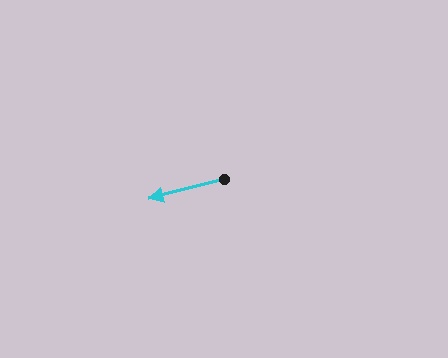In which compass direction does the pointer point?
West.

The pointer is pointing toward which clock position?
Roughly 9 o'clock.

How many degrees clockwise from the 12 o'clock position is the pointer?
Approximately 256 degrees.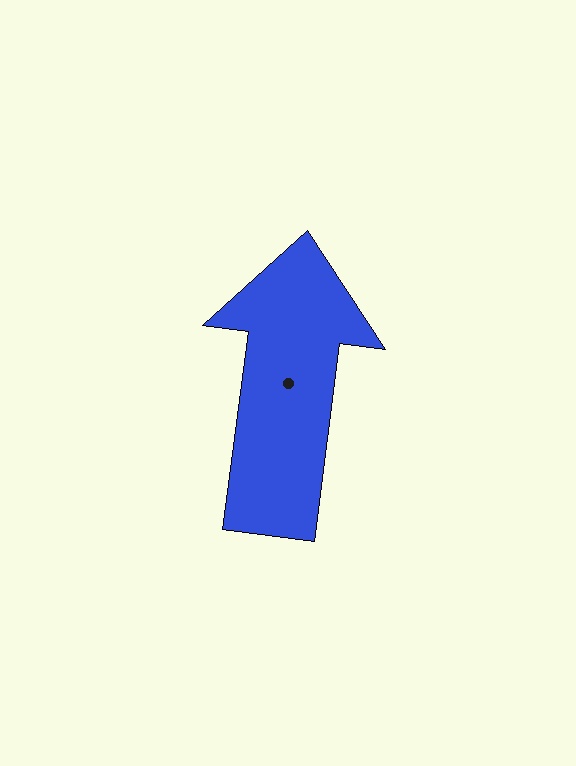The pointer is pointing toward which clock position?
Roughly 12 o'clock.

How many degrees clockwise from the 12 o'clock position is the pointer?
Approximately 7 degrees.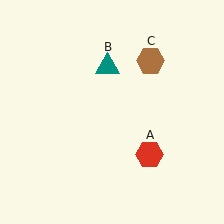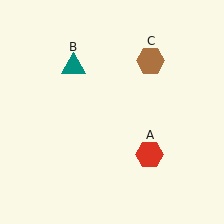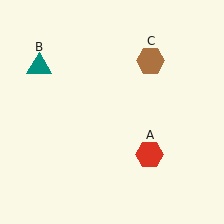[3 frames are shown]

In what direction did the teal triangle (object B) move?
The teal triangle (object B) moved left.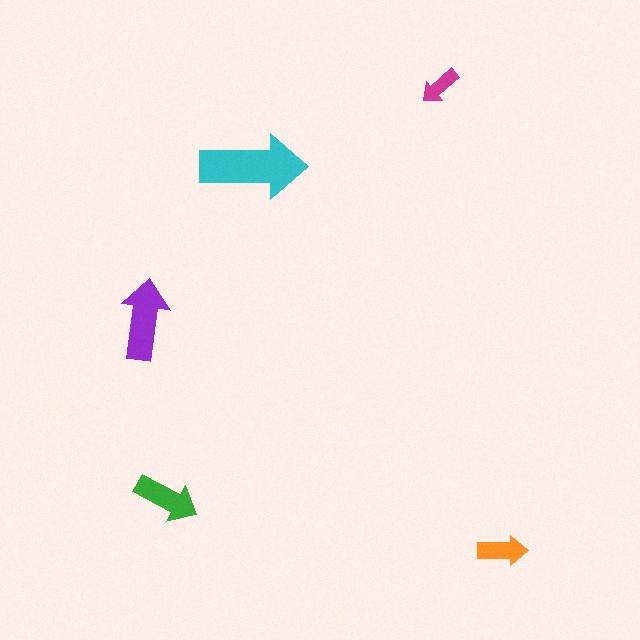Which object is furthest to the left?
The purple arrow is leftmost.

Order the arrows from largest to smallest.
the cyan one, the purple one, the green one, the orange one, the magenta one.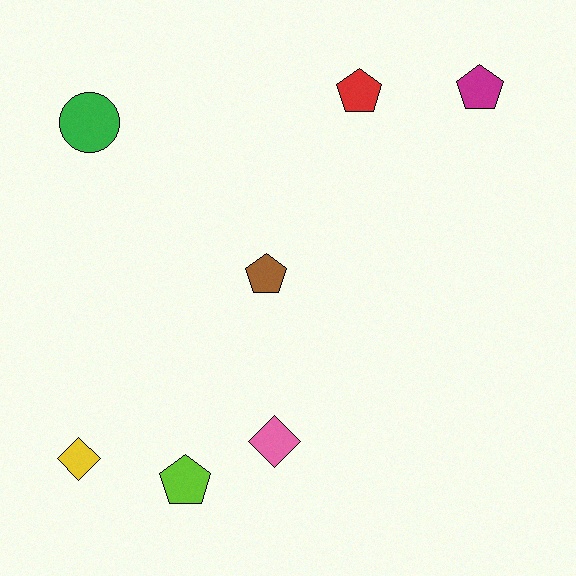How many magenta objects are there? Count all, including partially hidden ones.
There is 1 magenta object.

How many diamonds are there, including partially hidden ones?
There are 2 diamonds.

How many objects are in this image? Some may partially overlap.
There are 7 objects.